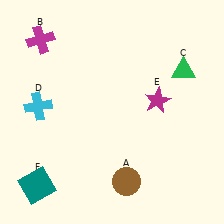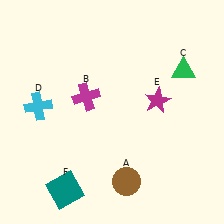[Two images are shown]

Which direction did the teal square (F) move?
The teal square (F) moved right.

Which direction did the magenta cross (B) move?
The magenta cross (B) moved down.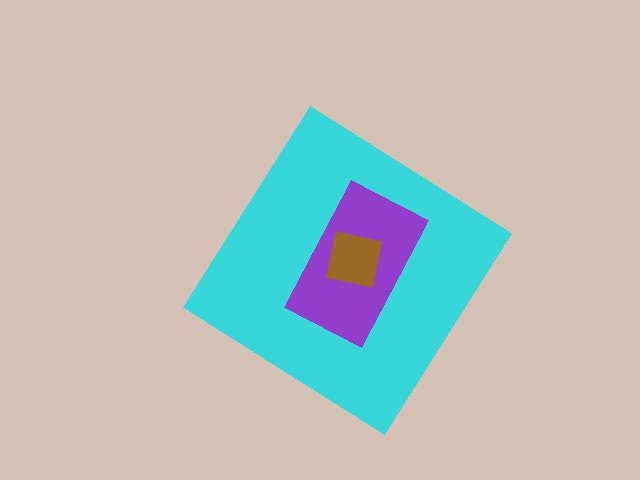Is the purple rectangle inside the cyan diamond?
Yes.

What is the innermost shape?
The brown square.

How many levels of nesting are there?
3.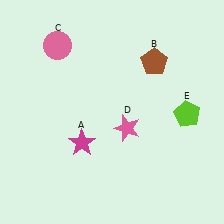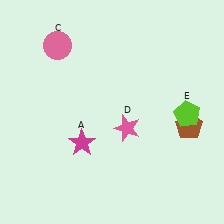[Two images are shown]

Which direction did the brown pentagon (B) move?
The brown pentagon (B) moved down.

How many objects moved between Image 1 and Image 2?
1 object moved between the two images.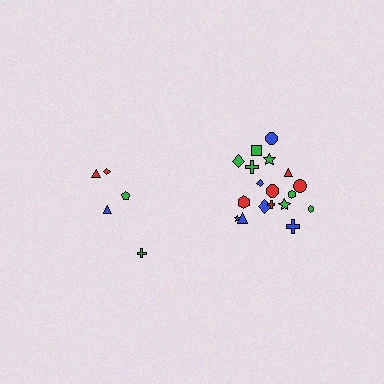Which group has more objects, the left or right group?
The right group.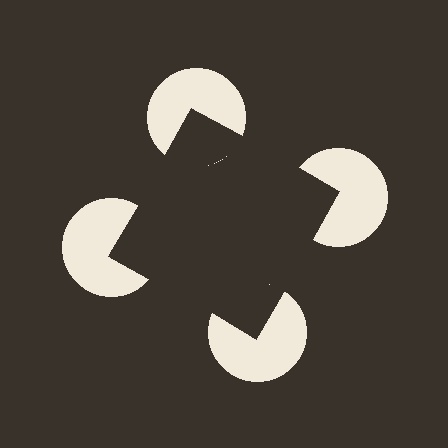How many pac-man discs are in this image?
There are 4 — one at each vertex of the illusory square.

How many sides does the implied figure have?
4 sides.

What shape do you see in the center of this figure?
An illusory square — its edges are inferred from the aligned wedge cuts in the pac-man discs, not physically drawn.